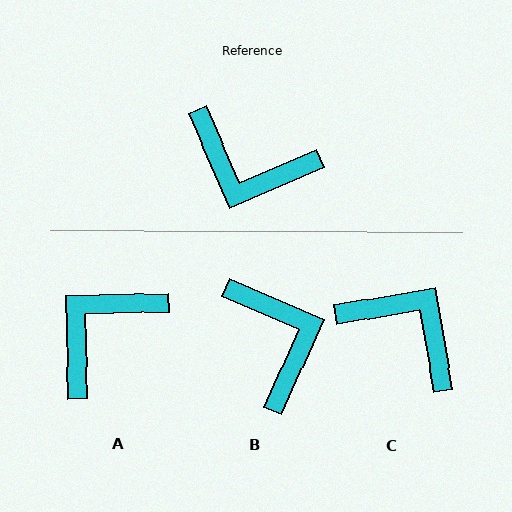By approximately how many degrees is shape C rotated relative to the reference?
Approximately 167 degrees counter-clockwise.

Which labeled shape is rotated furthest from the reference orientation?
C, about 167 degrees away.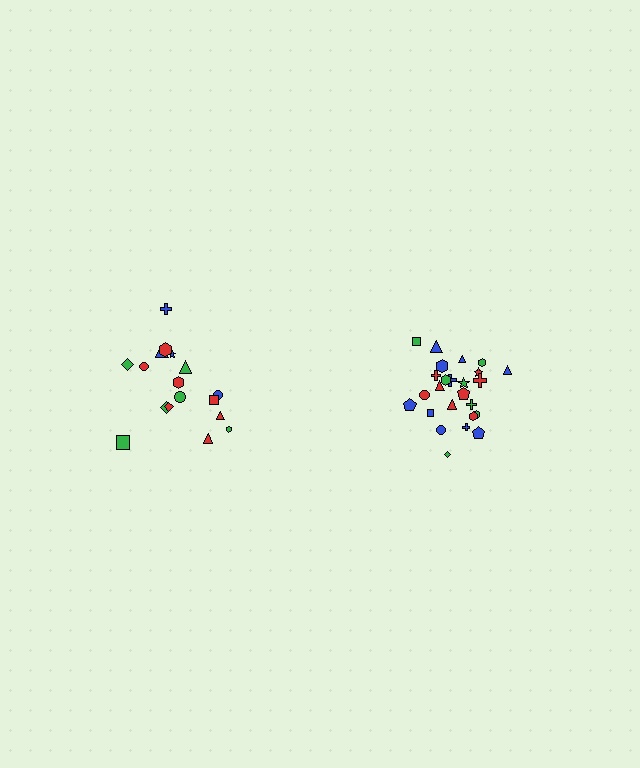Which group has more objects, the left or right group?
The right group.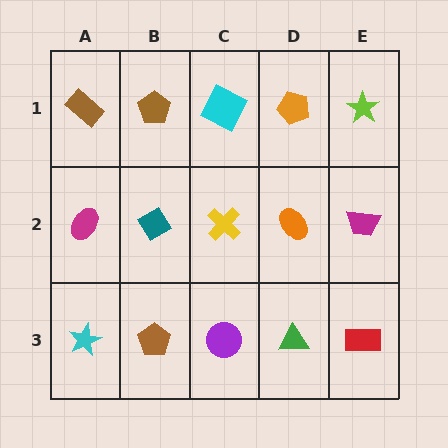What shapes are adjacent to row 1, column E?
A magenta trapezoid (row 2, column E), an orange pentagon (row 1, column D).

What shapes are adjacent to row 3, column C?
A yellow cross (row 2, column C), a brown pentagon (row 3, column B), a green triangle (row 3, column D).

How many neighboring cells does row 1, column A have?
2.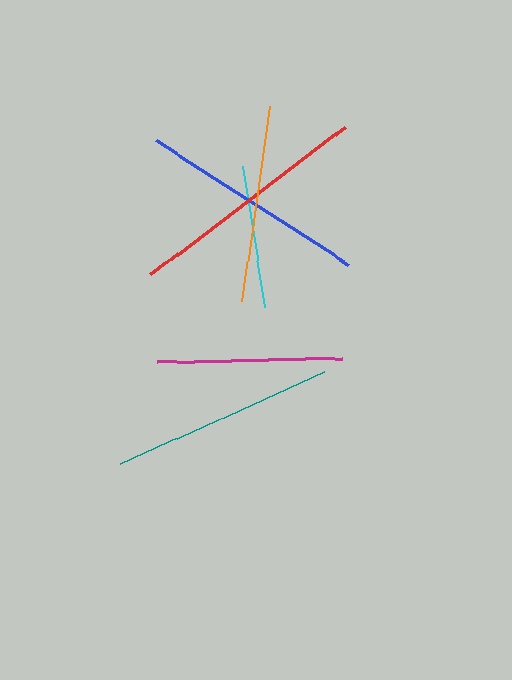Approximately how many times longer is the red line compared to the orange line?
The red line is approximately 1.2 times the length of the orange line.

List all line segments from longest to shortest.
From longest to shortest: red, blue, teal, orange, magenta, cyan.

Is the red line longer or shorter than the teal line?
The red line is longer than the teal line.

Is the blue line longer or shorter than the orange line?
The blue line is longer than the orange line.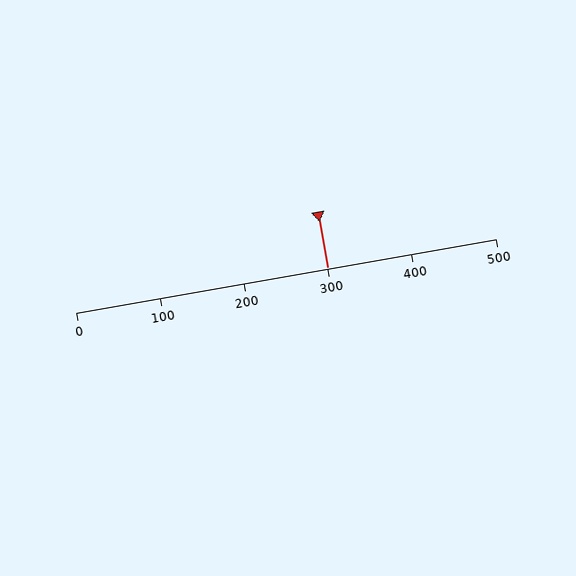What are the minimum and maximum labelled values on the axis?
The axis runs from 0 to 500.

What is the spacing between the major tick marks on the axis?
The major ticks are spaced 100 apart.